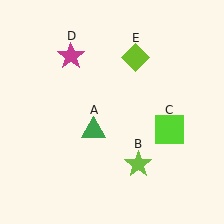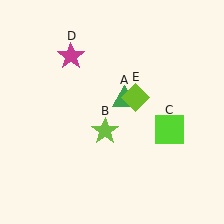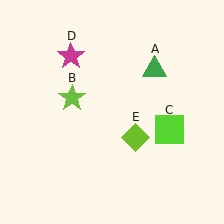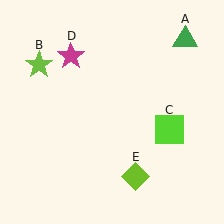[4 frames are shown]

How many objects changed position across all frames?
3 objects changed position: green triangle (object A), lime star (object B), lime diamond (object E).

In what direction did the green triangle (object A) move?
The green triangle (object A) moved up and to the right.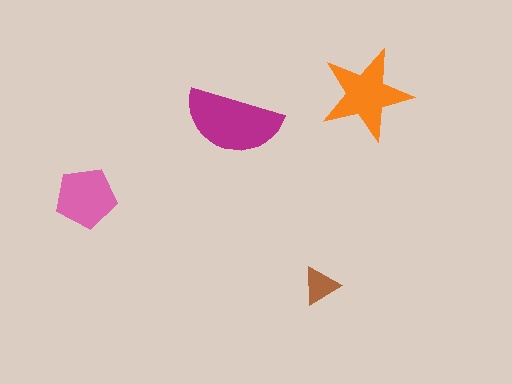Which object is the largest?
The magenta semicircle.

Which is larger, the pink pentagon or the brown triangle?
The pink pentagon.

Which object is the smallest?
The brown triangle.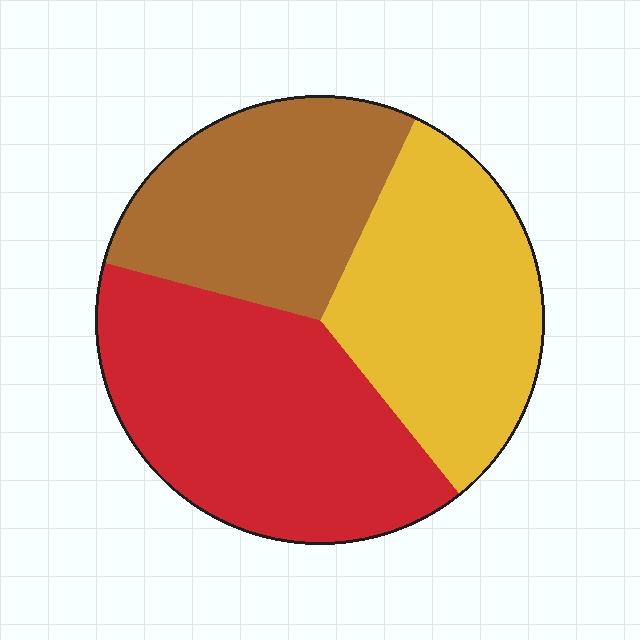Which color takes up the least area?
Brown, at roughly 30%.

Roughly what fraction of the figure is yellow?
Yellow covers 32% of the figure.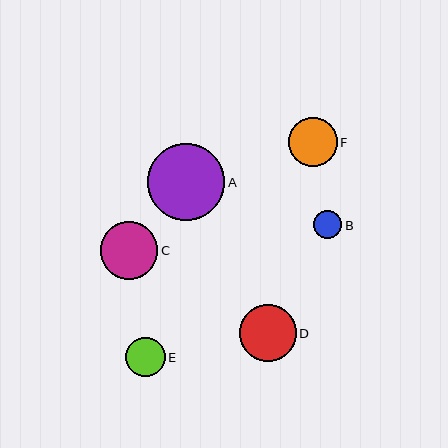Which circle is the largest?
Circle A is the largest with a size of approximately 77 pixels.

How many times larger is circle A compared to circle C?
Circle A is approximately 1.3 times the size of circle C.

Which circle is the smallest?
Circle B is the smallest with a size of approximately 28 pixels.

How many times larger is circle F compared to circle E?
Circle F is approximately 1.2 times the size of circle E.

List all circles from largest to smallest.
From largest to smallest: A, C, D, F, E, B.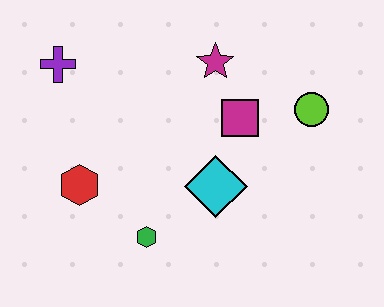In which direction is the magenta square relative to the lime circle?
The magenta square is to the left of the lime circle.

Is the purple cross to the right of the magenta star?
No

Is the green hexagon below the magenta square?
Yes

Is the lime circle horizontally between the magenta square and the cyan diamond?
No